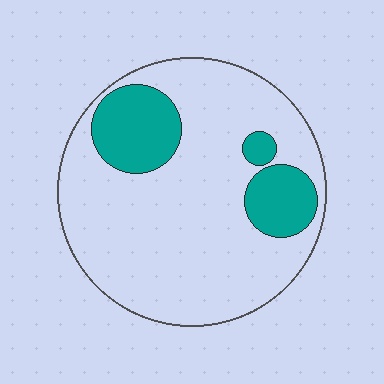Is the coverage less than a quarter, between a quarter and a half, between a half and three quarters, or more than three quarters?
Less than a quarter.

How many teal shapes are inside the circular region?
3.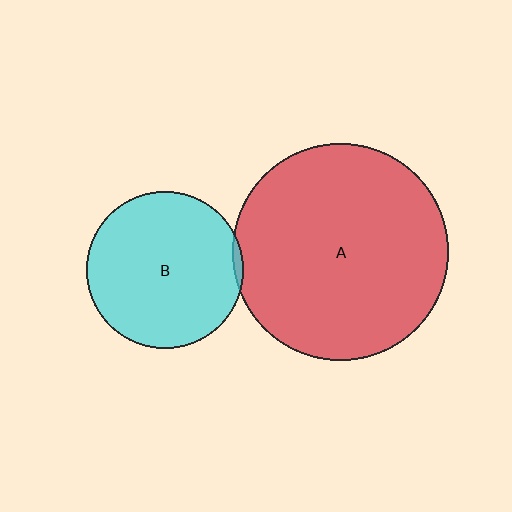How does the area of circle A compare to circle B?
Approximately 1.9 times.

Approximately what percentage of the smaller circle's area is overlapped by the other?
Approximately 5%.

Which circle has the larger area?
Circle A (red).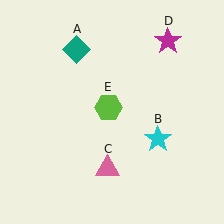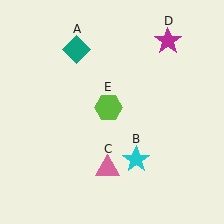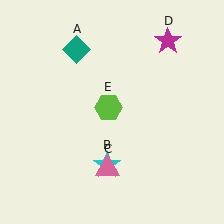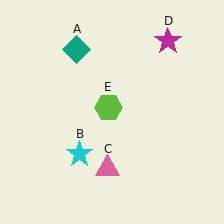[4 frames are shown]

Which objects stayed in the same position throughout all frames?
Teal diamond (object A) and pink triangle (object C) and magenta star (object D) and lime hexagon (object E) remained stationary.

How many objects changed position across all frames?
1 object changed position: cyan star (object B).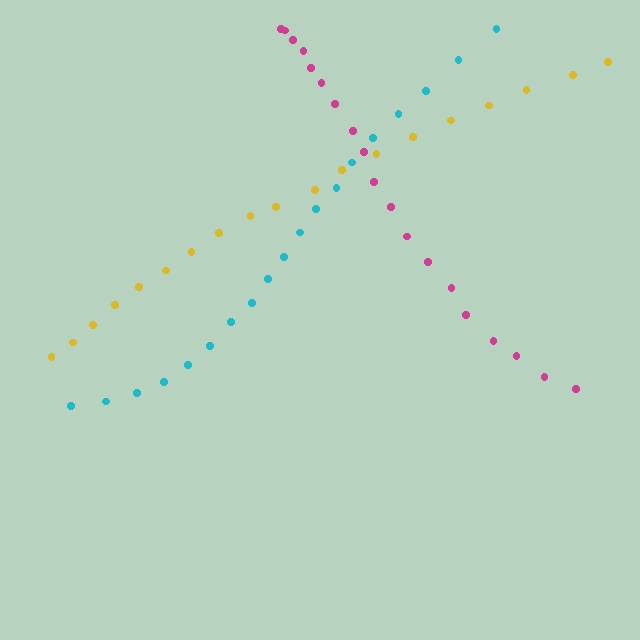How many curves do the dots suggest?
There are 3 distinct paths.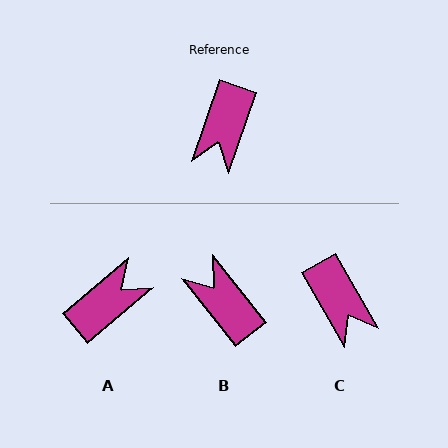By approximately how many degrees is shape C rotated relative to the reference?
Approximately 48 degrees counter-clockwise.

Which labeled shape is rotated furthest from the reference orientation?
A, about 149 degrees away.